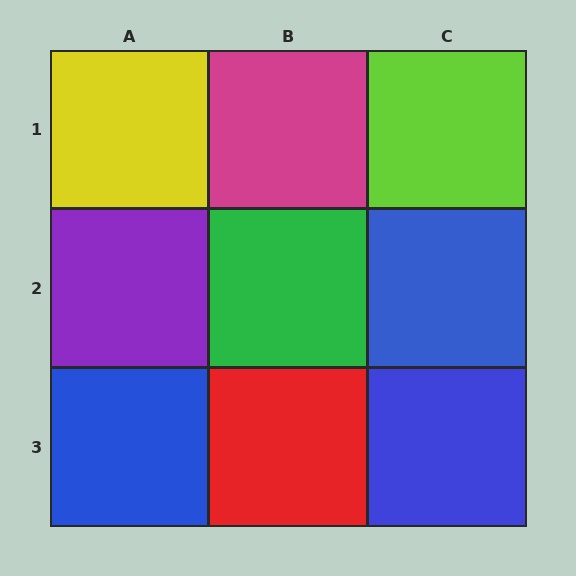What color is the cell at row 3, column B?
Red.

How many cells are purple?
1 cell is purple.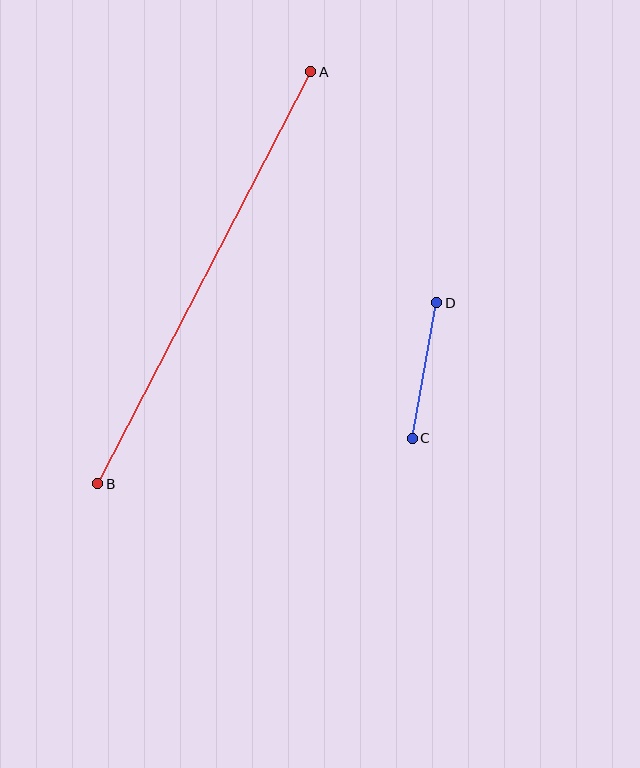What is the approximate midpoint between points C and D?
The midpoint is at approximately (425, 371) pixels.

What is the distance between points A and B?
The distance is approximately 464 pixels.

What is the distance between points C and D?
The distance is approximately 138 pixels.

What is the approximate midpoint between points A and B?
The midpoint is at approximately (204, 278) pixels.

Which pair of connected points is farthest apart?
Points A and B are farthest apart.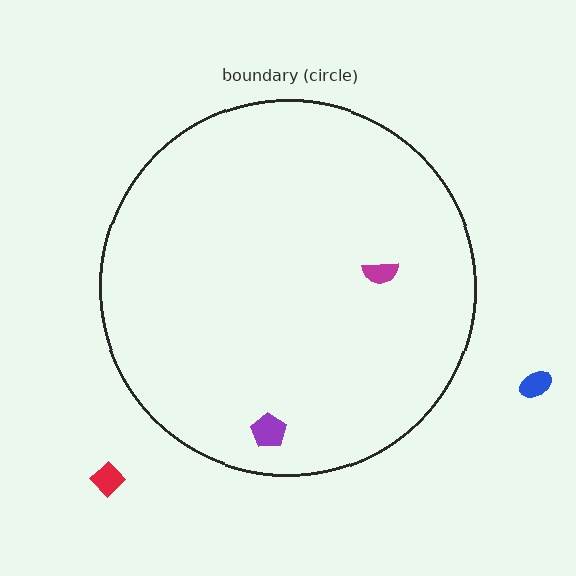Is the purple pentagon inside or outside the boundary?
Inside.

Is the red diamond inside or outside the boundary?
Outside.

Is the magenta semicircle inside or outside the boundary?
Inside.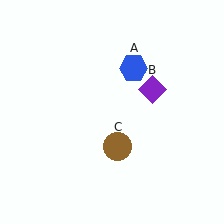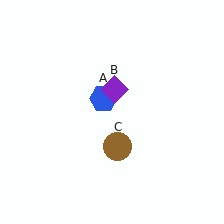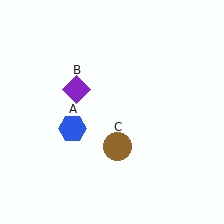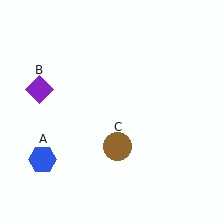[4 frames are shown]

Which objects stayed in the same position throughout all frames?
Brown circle (object C) remained stationary.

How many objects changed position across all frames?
2 objects changed position: blue hexagon (object A), purple diamond (object B).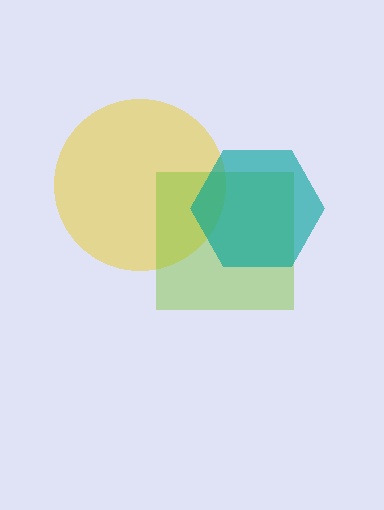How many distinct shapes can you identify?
There are 3 distinct shapes: a yellow circle, a lime square, a teal hexagon.